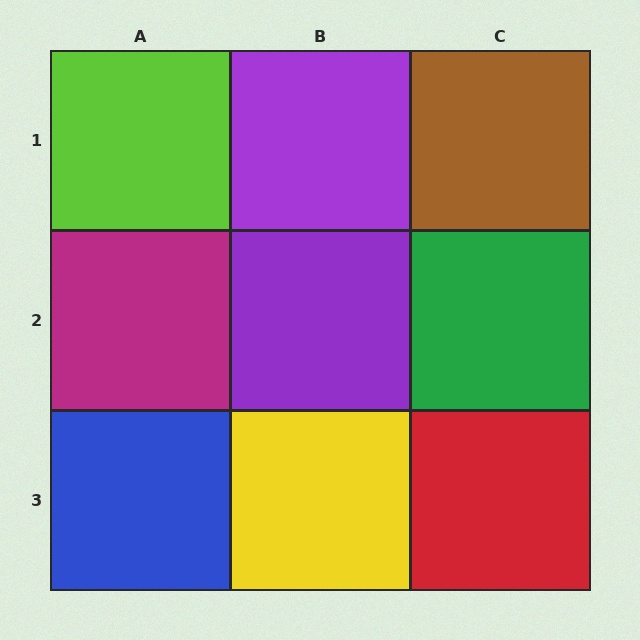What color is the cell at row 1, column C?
Brown.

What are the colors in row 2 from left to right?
Magenta, purple, green.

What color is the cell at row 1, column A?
Lime.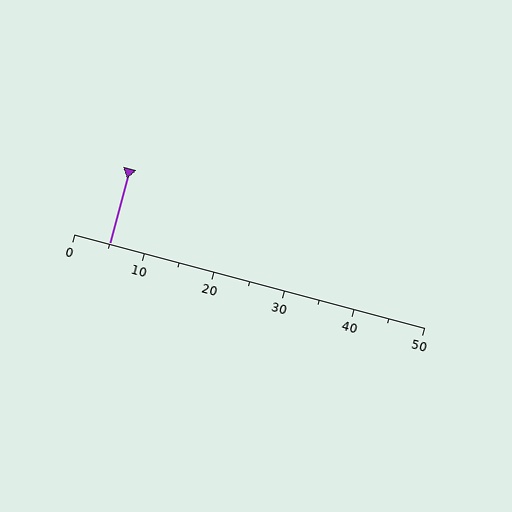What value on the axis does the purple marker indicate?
The marker indicates approximately 5.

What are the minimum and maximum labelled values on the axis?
The axis runs from 0 to 50.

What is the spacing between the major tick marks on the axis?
The major ticks are spaced 10 apart.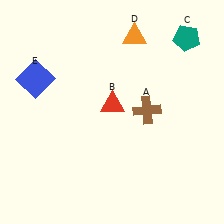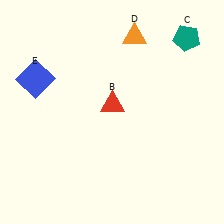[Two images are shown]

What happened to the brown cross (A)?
The brown cross (A) was removed in Image 2. It was in the top-right area of Image 1.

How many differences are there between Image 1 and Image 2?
There is 1 difference between the two images.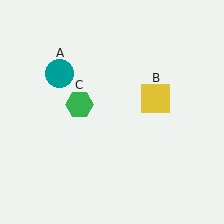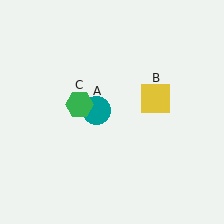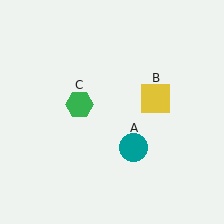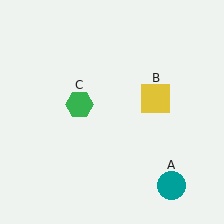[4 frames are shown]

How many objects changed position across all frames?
1 object changed position: teal circle (object A).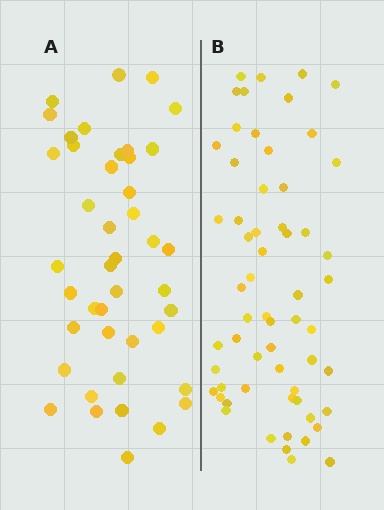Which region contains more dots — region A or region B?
Region B (the right region) has more dots.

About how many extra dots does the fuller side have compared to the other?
Region B has approximately 15 more dots than region A.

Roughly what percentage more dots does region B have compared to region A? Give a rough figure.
About 40% more.